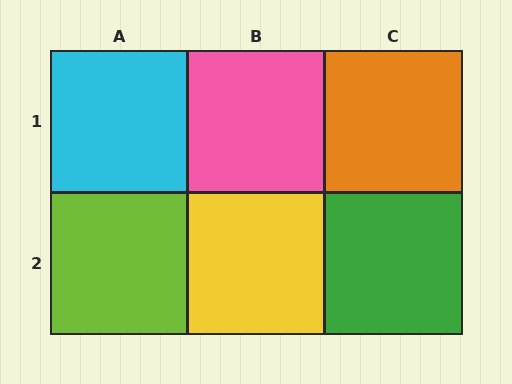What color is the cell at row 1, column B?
Pink.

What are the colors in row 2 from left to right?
Lime, yellow, green.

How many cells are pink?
1 cell is pink.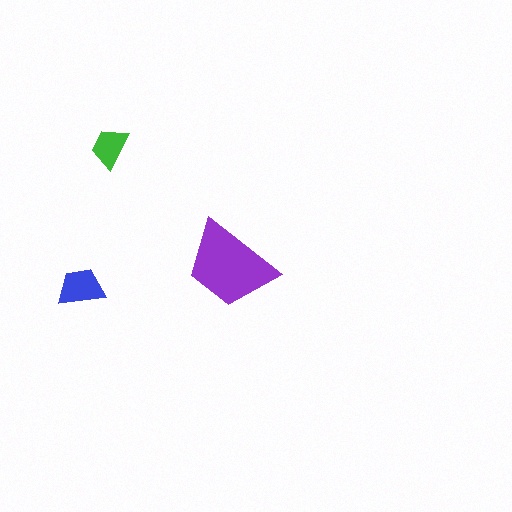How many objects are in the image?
There are 3 objects in the image.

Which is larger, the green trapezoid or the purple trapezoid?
The purple one.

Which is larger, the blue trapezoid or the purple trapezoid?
The purple one.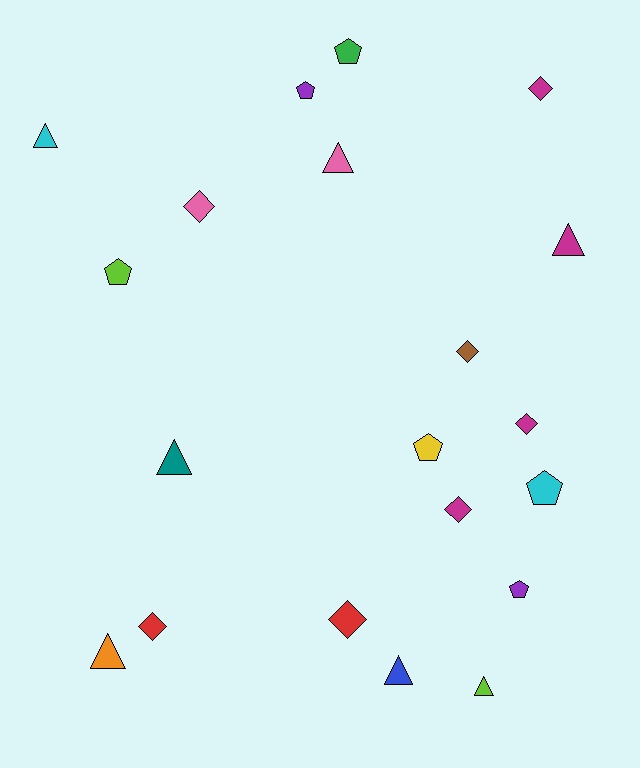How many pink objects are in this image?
There are 2 pink objects.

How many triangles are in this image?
There are 7 triangles.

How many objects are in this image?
There are 20 objects.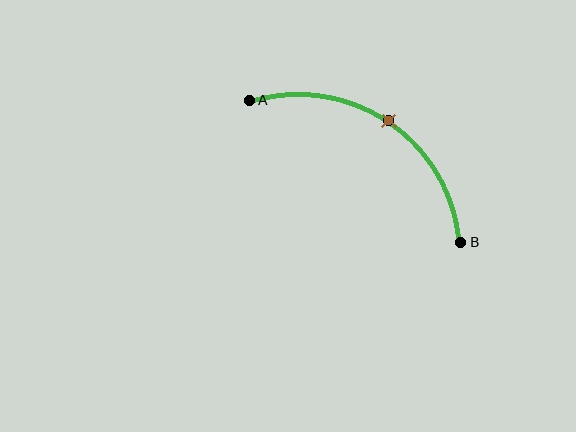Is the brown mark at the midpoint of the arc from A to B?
Yes. The brown mark lies on the arc at equal arc-length from both A and B — it is the arc midpoint.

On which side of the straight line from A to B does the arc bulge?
The arc bulges above and to the right of the straight line connecting A and B.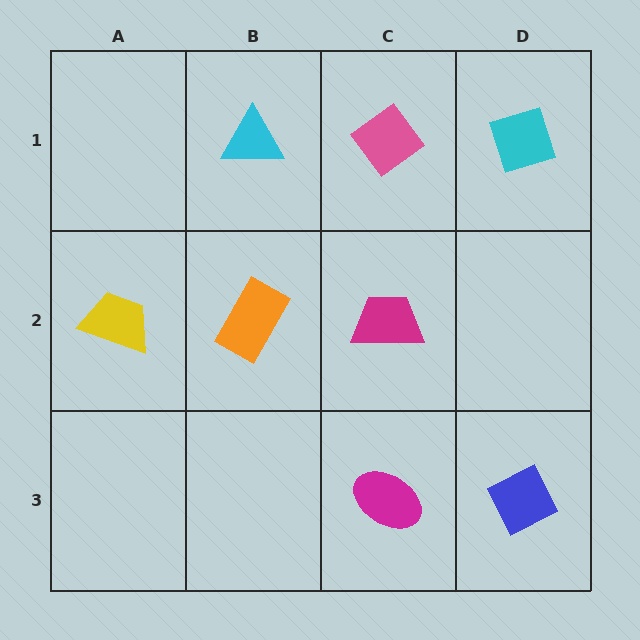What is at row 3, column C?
A magenta ellipse.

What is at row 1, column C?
A pink diamond.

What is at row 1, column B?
A cyan triangle.